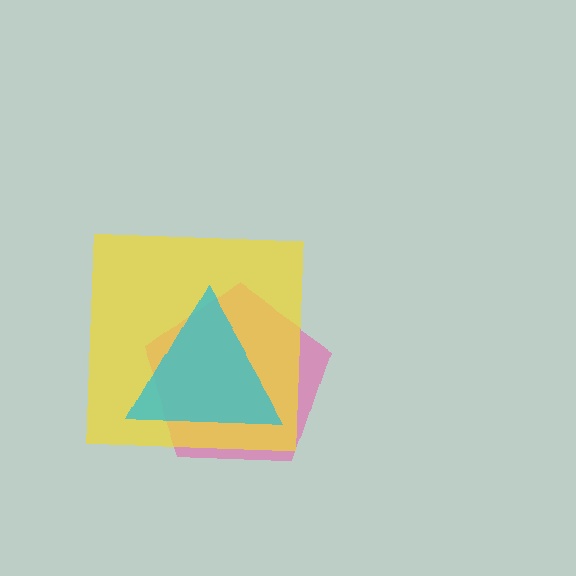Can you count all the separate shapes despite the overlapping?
Yes, there are 3 separate shapes.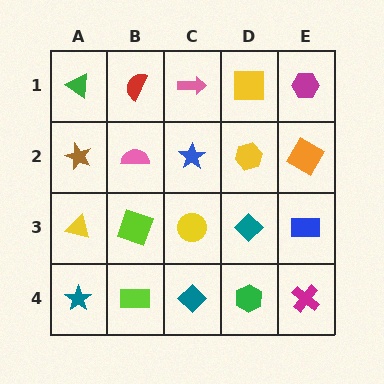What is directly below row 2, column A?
A yellow triangle.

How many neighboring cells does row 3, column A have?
3.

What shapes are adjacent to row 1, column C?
A blue star (row 2, column C), a red semicircle (row 1, column B), a yellow square (row 1, column D).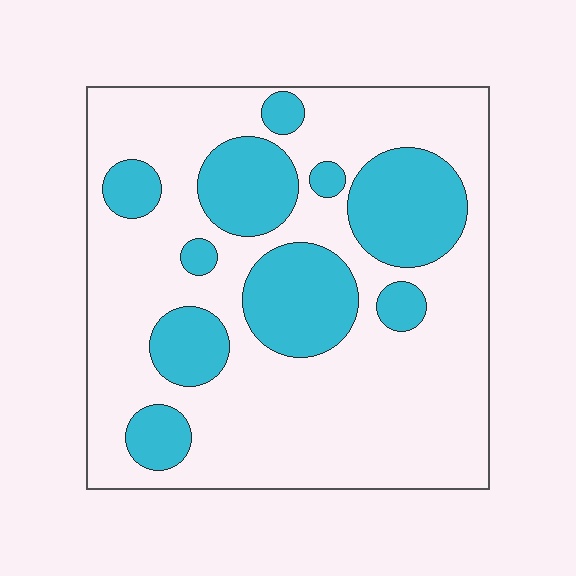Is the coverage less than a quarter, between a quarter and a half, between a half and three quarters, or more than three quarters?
Between a quarter and a half.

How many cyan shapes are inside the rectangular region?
10.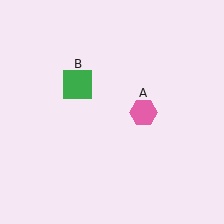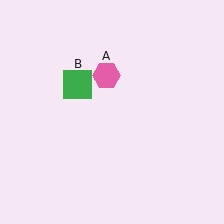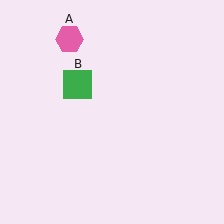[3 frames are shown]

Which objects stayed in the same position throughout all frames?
Green square (object B) remained stationary.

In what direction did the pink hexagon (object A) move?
The pink hexagon (object A) moved up and to the left.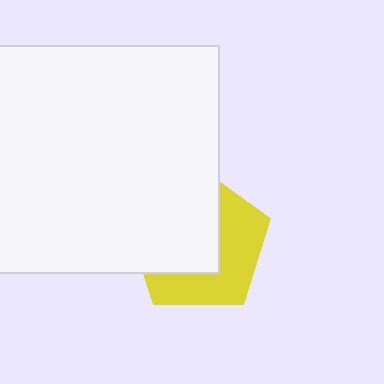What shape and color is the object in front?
The object in front is a white rectangle.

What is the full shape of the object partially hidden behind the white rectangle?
The partially hidden object is a yellow pentagon.